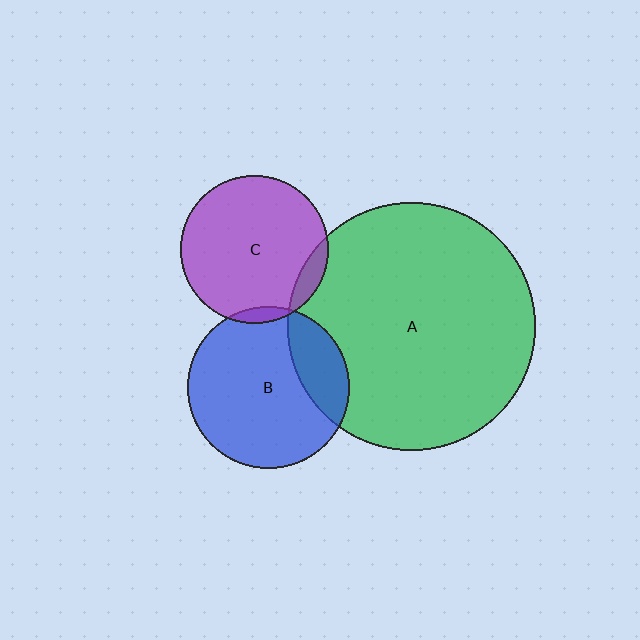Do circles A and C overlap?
Yes.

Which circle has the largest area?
Circle A (green).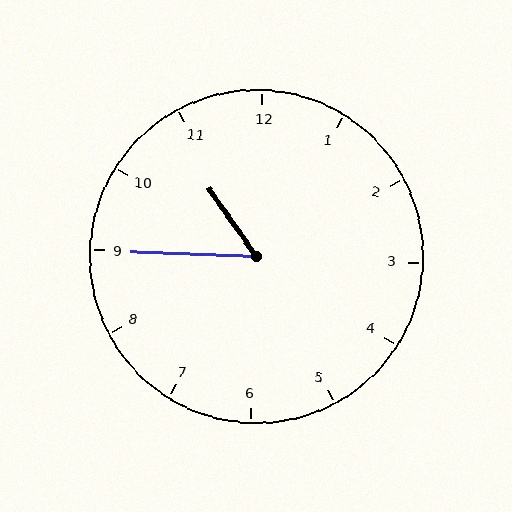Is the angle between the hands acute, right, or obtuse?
It is acute.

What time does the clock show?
10:45.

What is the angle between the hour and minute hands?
Approximately 52 degrees.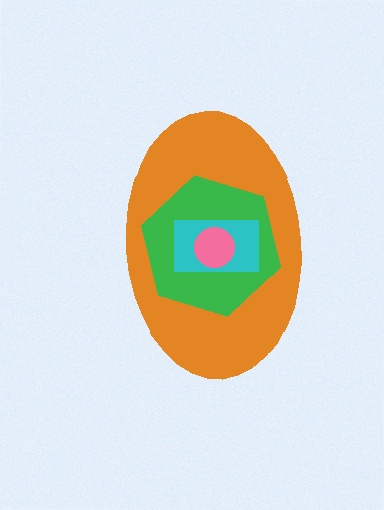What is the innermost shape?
The pink circle.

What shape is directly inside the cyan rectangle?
The pink circle.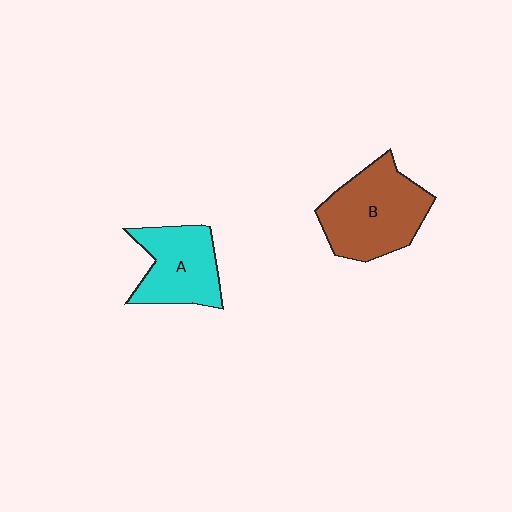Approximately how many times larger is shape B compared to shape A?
Approximately 1.3 times.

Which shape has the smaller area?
Shape A (cyan).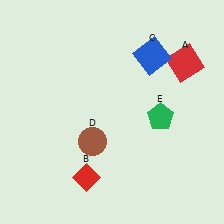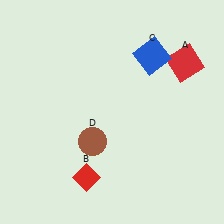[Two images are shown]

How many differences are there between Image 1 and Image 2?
There is 1 difference between the two images.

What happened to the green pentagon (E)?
The green pentagon (E) was removed in Image 2. It was in the bottom-right area of Image 1.